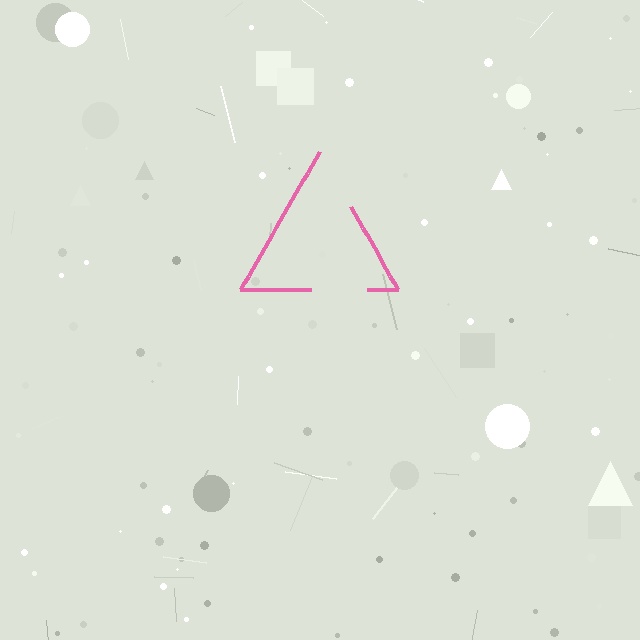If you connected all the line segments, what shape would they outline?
They would outline a triangle.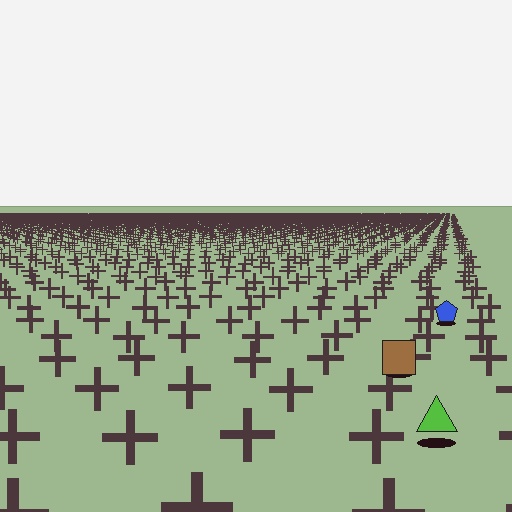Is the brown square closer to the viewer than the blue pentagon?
Yes. The brown square is closer — you can tell from the texture gradient: the ground texture is coarser near it.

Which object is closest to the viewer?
The lime triangle is closest. The texture marks near it are larger and more spread out.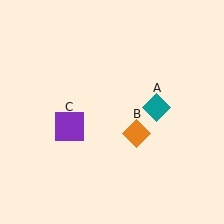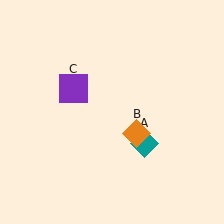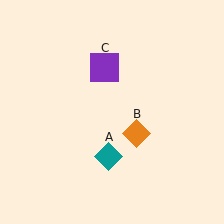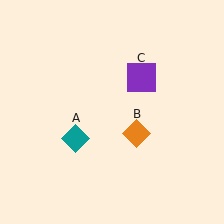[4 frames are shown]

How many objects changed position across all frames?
2 objects changed position: teal diamond (object A), purple square (object C).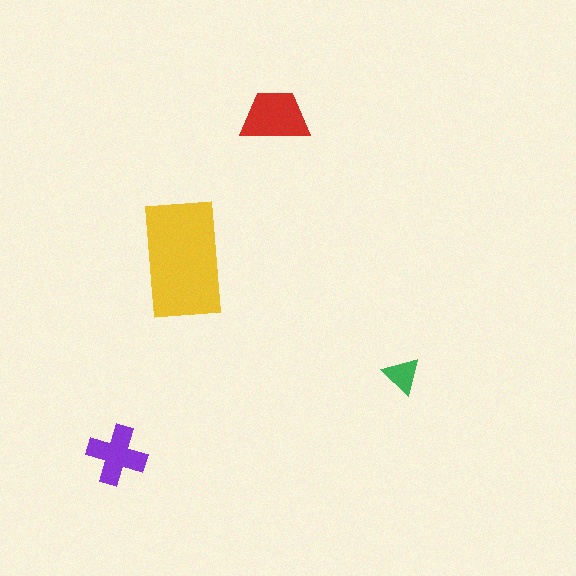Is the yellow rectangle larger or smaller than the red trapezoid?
Larger.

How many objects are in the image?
There are 4 objects in the image.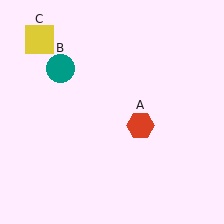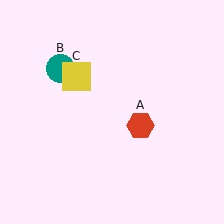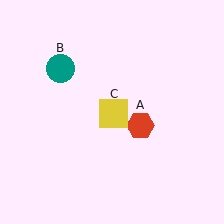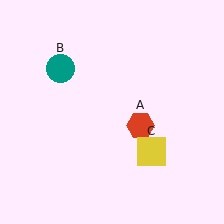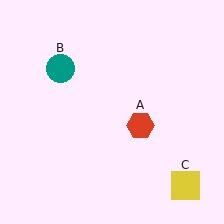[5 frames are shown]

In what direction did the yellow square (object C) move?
The yellow square (object C) moved down and to the right.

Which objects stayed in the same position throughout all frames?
Red hexagon (object A) and teal circle (object B) remained stationary.